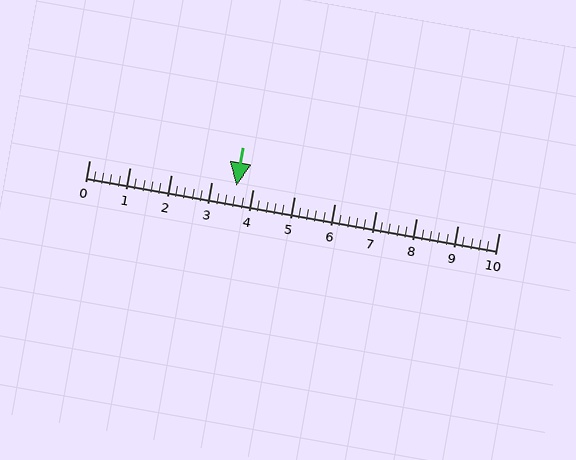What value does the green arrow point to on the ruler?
The green arrow points to approximately 3.6.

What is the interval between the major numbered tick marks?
The major tick marks are spaced 1 units apart.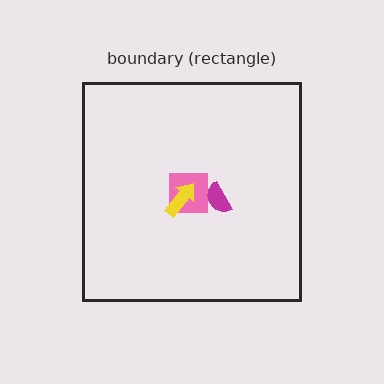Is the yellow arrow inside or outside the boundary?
Inside.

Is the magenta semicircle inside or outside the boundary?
Inside.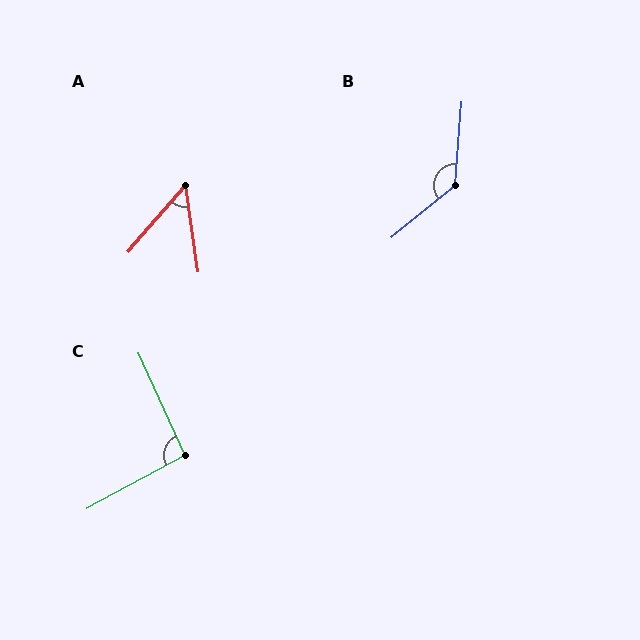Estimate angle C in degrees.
Approximately 94 degrees.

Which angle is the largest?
B, at approximately 134 degrees.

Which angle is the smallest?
A, at approximately 49 degrees.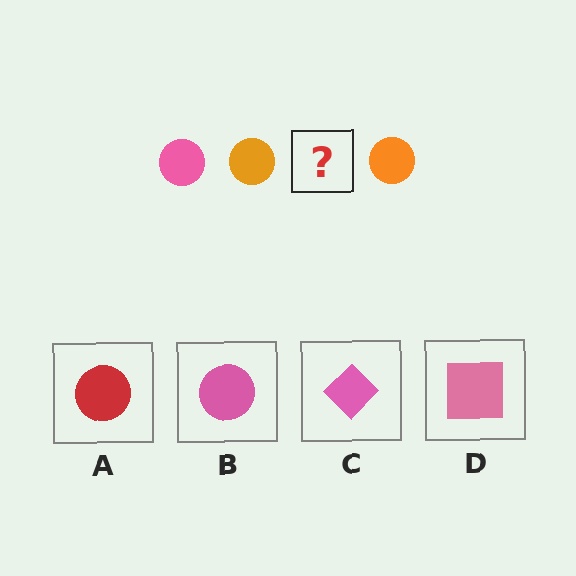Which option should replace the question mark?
Option B.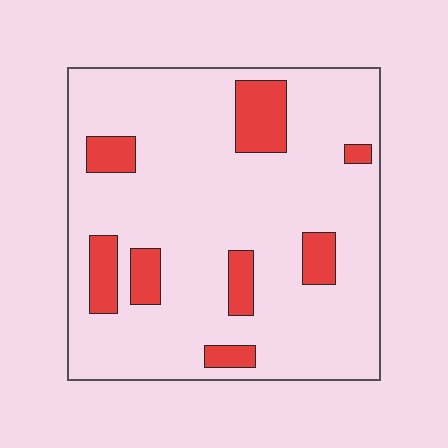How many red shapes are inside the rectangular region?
8.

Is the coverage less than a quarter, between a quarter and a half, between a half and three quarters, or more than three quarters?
Less than a quarter.